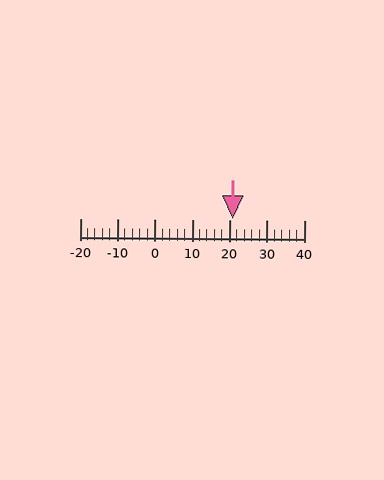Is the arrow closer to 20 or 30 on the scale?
The arrow is closer to 20.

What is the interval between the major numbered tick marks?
The major tick marks are spaced 10 units apart.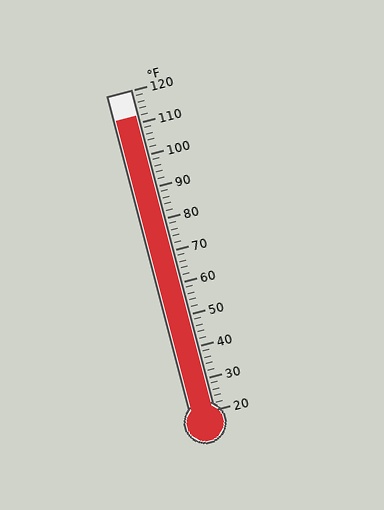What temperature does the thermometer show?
The thermometer shows approximately 112°F.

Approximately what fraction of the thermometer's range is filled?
The thermometer is filled to approximately 90% of its range.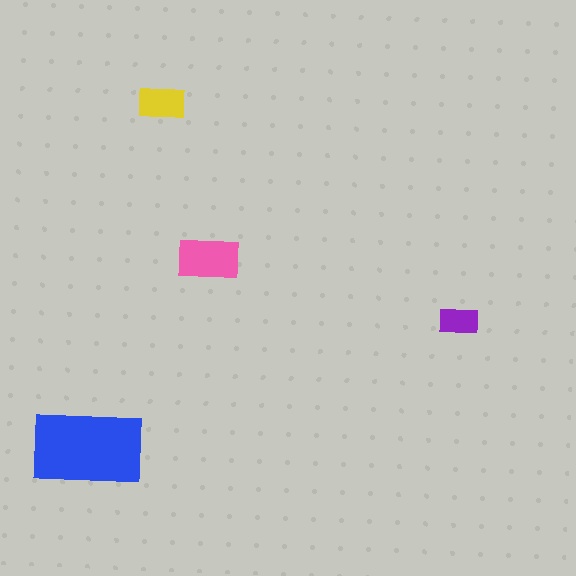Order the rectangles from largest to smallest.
the blue one, the pink one, the yellow one, the purple one.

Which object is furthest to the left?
The blue rectangle is leftmost.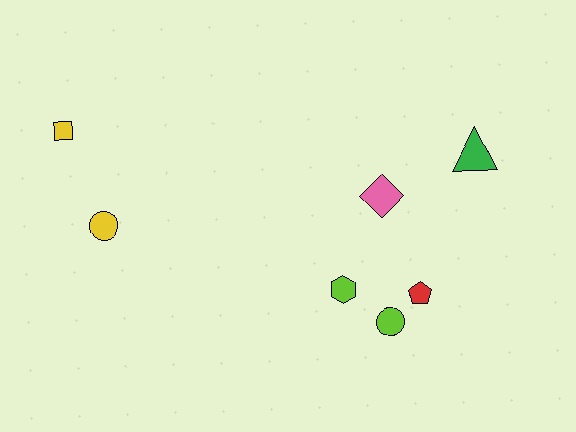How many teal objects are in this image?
There are no teal objects.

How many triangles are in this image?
There is 1 triangle.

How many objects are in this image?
There are 7 objects.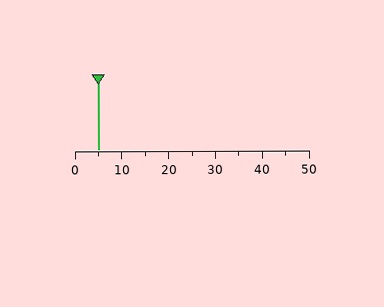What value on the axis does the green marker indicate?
The marker indicates approximately 5.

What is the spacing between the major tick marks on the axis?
The major ticks are spaced 10 apart.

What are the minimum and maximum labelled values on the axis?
The axis runs from 0 to 50.